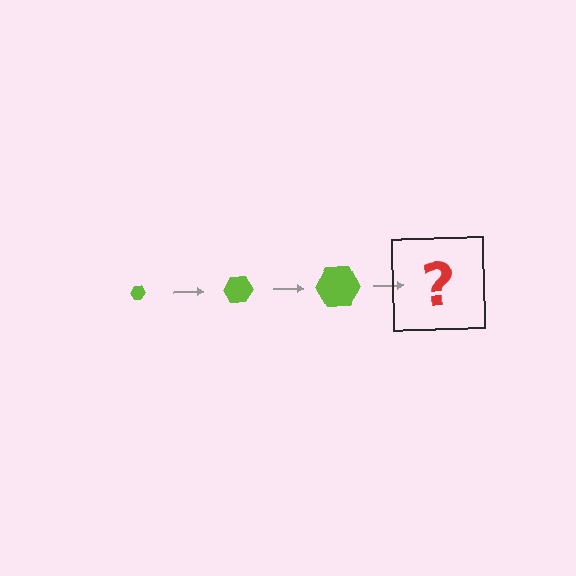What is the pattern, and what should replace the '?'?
The pattern is that the hexagon gets progressively larger each step. The '?' should be a lime hexagon, larger than the previous one.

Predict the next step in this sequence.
The next step is a lime hexagon, larger than the previous one.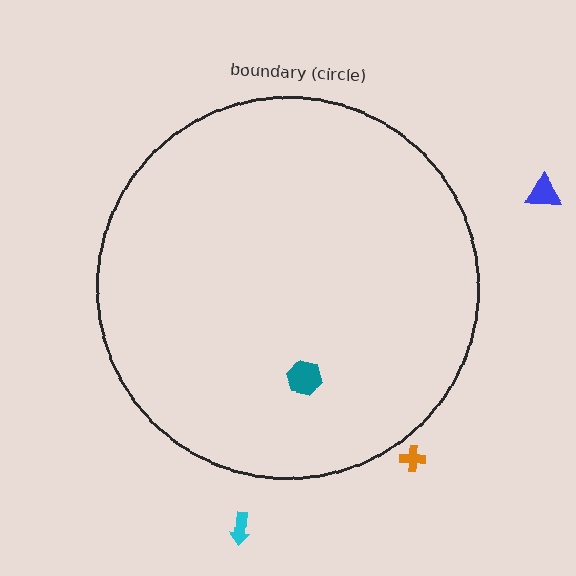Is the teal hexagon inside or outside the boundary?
Inside.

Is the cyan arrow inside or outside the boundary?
Outside.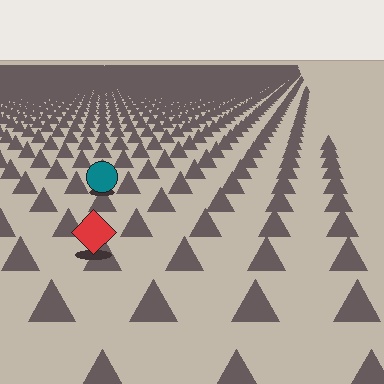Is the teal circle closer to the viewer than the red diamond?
No. The red diamond is closer — you can tell from the texture gradient: the ground texture is coarser near it.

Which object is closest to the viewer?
The red diamond is closest. The texture marks near it are larger and more spread out.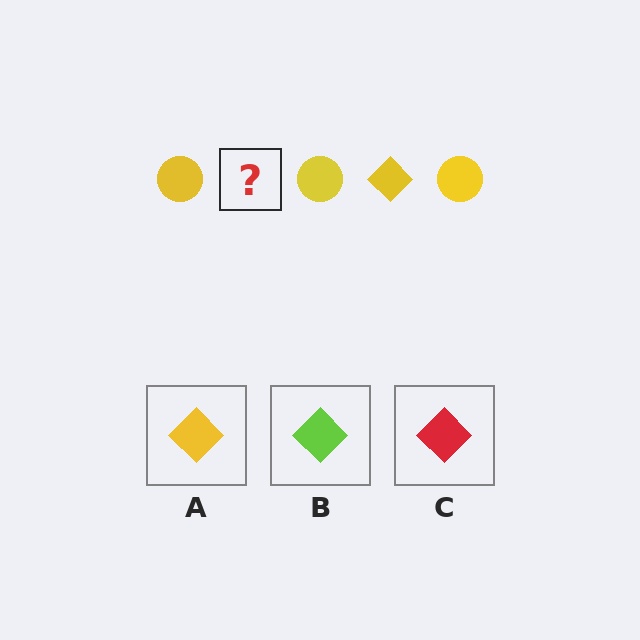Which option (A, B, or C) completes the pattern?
A.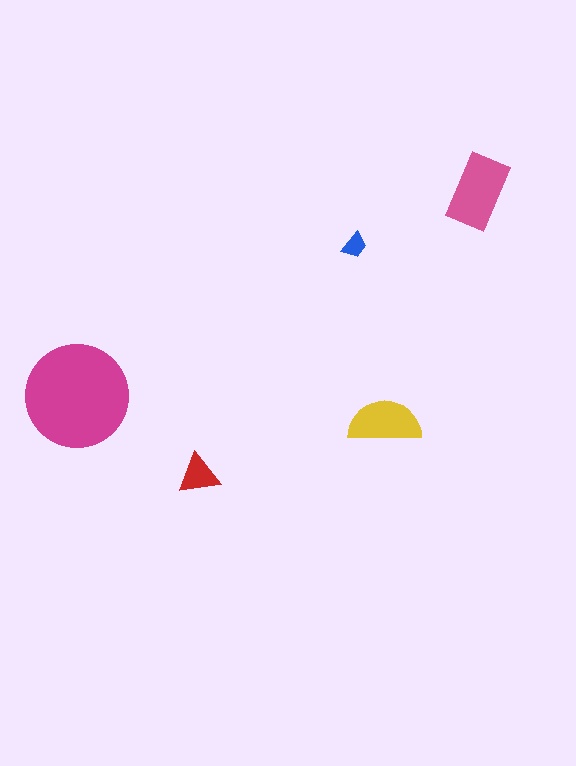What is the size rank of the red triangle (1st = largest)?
4th.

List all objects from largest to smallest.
The magenta circle, the pink rectangle, the yellow semicircle, the red triangle, the blue trapezoid.